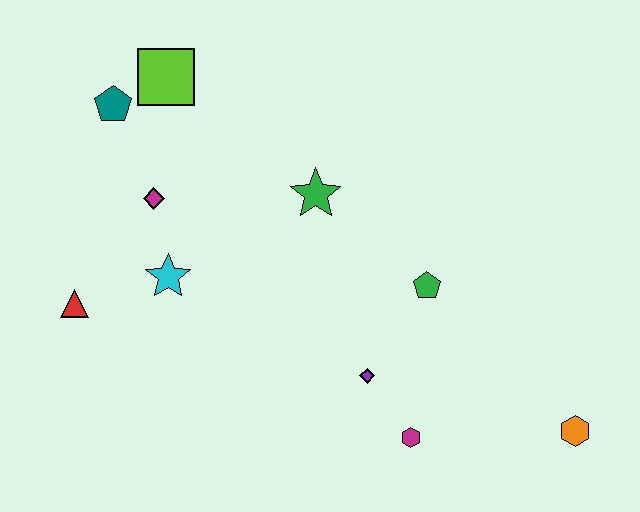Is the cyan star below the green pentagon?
No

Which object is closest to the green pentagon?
The purple diamond is closest to the green pentagon.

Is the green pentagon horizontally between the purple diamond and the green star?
No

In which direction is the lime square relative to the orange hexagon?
The lime square is to the left of the orange hexagon.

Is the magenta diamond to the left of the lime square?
Yes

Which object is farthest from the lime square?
The orange hexagon is farthest from the lime square.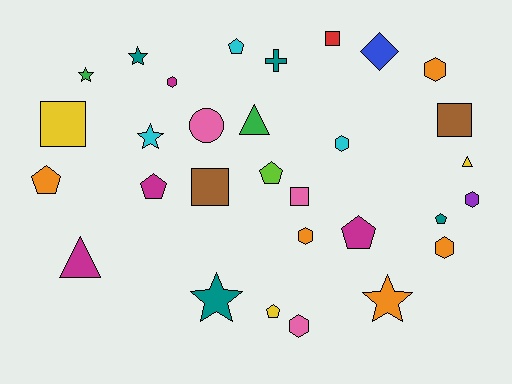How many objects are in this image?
There are 30 objects.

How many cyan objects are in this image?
There are 3 cyan objects.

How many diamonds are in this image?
There is 1 diamond.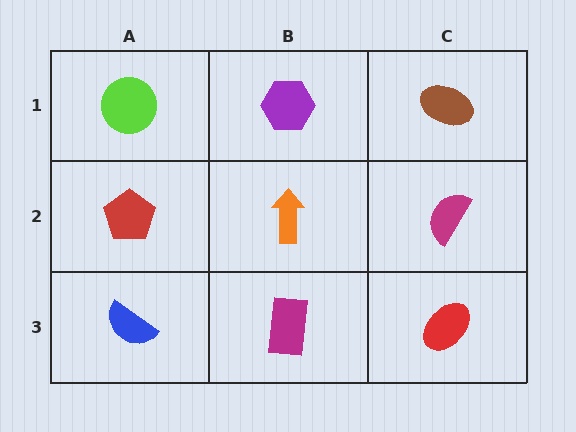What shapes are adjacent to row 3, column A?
A red pentagon (row 2, column A), a magenta rectangle (row 3, column B).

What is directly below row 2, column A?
A blue semicircle.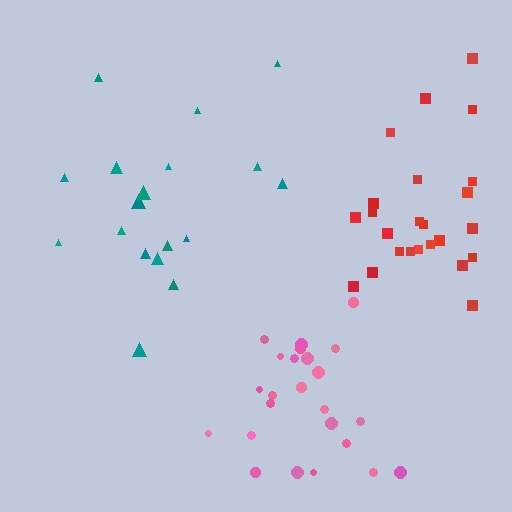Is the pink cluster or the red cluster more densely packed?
Pink.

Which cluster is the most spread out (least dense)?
Teal.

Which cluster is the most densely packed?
Pink.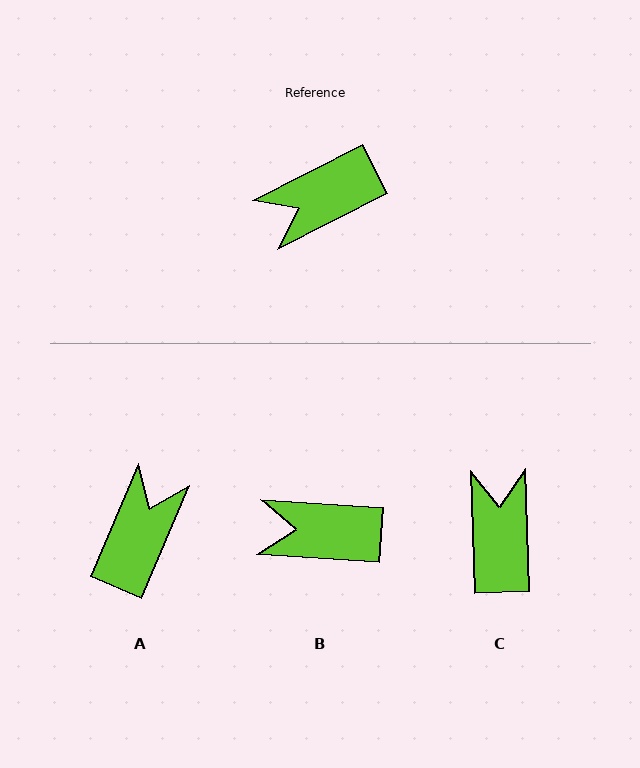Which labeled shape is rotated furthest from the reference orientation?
A, about 140 degrees away.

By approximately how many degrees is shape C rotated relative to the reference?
Approximately 115 degrees clockwise.